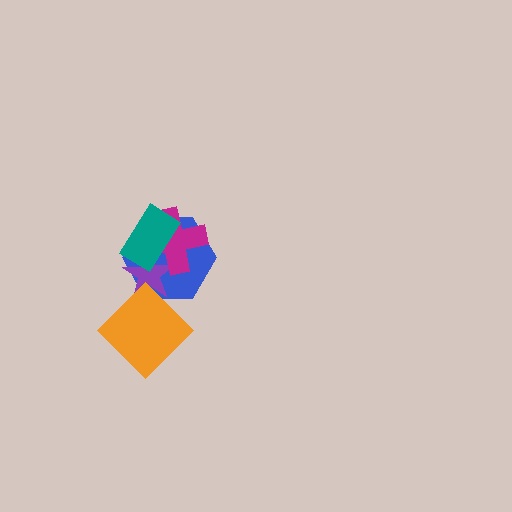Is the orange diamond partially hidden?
No, no other shape covers it.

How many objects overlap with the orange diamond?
2 objects overlap with the orange diamond.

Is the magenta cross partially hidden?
Yes, it is partially covered by another shape.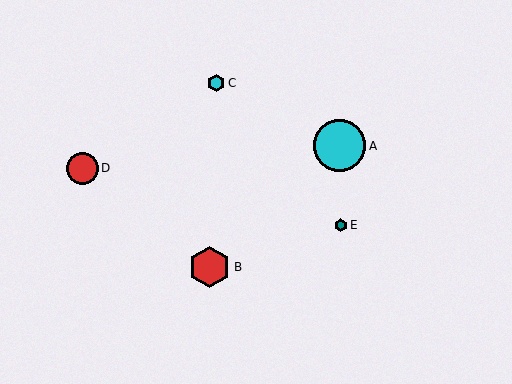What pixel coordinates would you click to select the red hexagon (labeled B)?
Click at (210, 267) to select the red hexagon B.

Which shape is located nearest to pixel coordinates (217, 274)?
The red hexagon (labeled B) at (210, 267) is nearest to that location.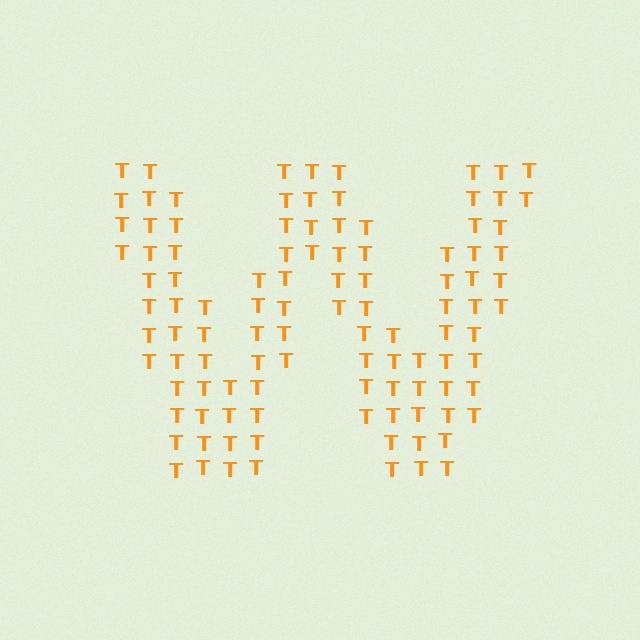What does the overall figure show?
The overall figure shows the letter W.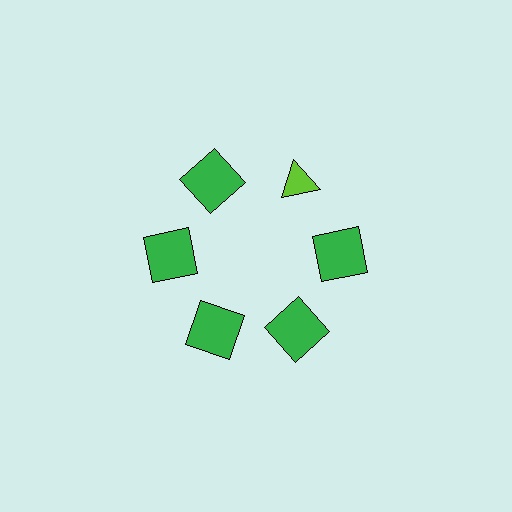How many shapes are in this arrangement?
There are 6 shapes arranged in a ring pattern.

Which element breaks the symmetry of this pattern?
The lime triangle at roughly the 1 o'clock position breaks the symmetry. All other shapes are green squares.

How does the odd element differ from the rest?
It differs in both color (lime instead of green) and shape (triangle instead of square).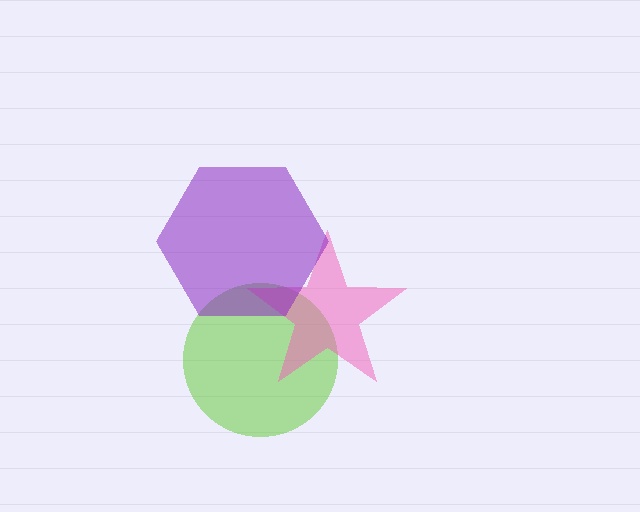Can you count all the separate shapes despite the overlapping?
Yes, there are 3 separate shapes.